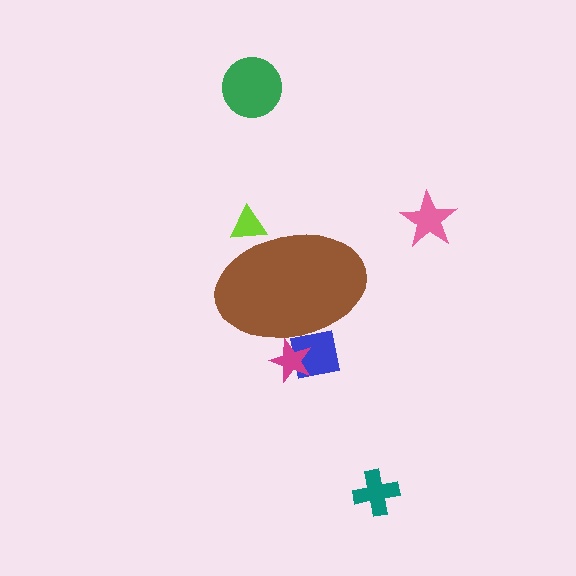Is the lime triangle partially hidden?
Yes, the lime triangle is partially hidden behind the brown ellipse.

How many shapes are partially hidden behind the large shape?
3 shapes are partially hidden.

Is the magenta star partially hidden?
Yes, the magenta star is partially hidden behind the brown ellipse.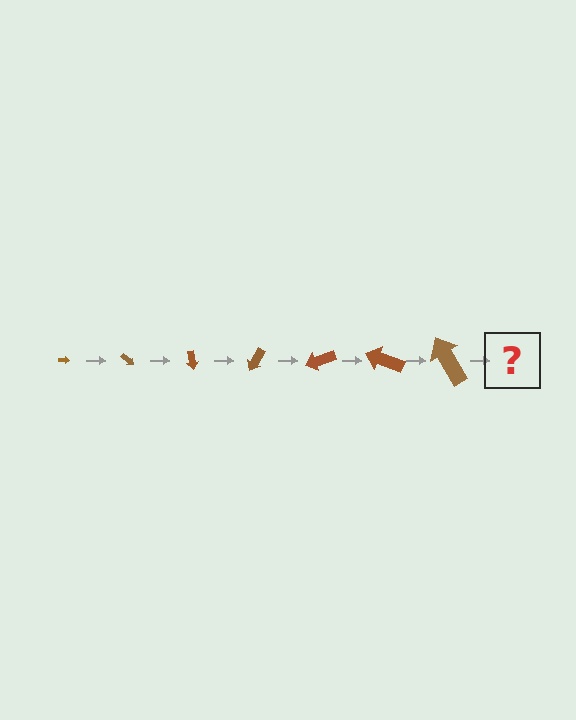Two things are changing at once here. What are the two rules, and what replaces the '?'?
The two rules are that the arrow grows larger each step and it rotates 40 degrees each step. The '?' should be an arrow, larger than the previous one and rotated 280 degrees from the start.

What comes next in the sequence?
The next element should be an arrow, larger than the previous one and rotated 280 degrees from the start.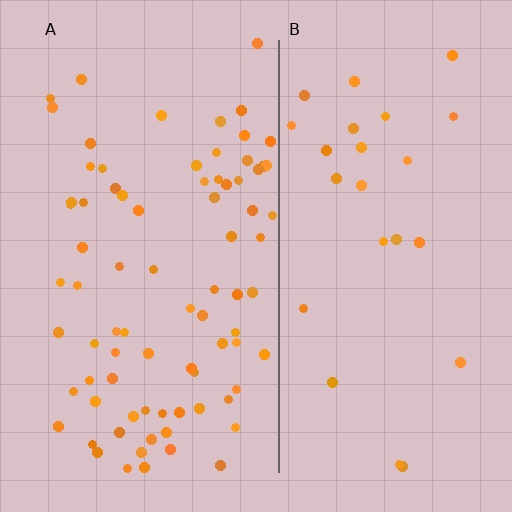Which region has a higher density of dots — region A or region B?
A (the left).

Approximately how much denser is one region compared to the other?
Approximately 3.1× — region A over region B.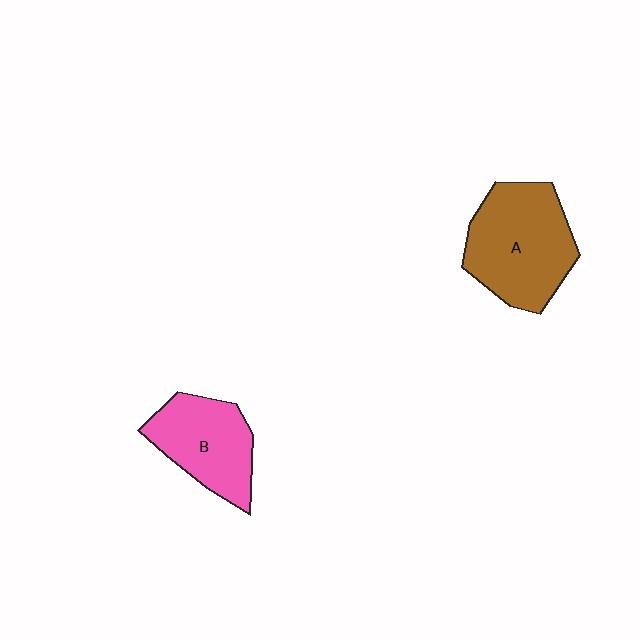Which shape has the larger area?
Shape A (brown).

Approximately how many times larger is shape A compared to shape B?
Approximately 1.3 times.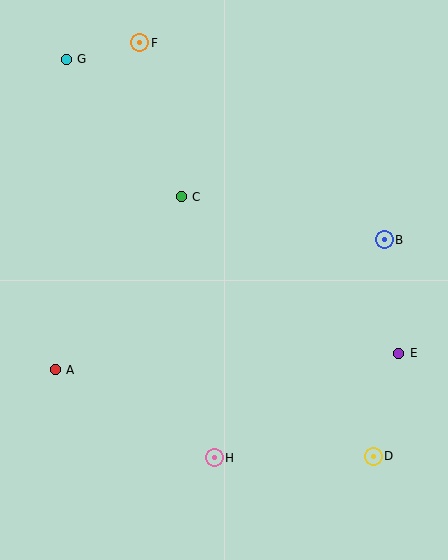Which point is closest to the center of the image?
Point C at (181, 197) is closest to the center.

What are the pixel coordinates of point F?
Point F is at (140, 43).